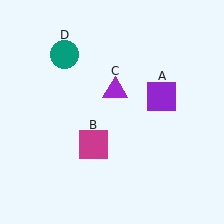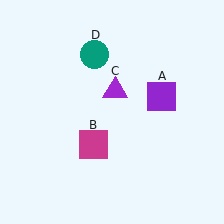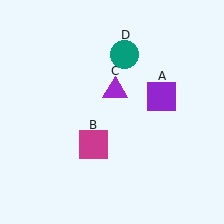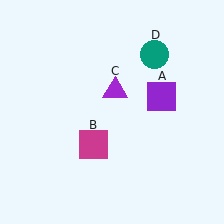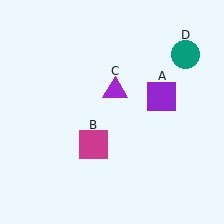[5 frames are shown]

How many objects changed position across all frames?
1 object changed position: teal circle (object D).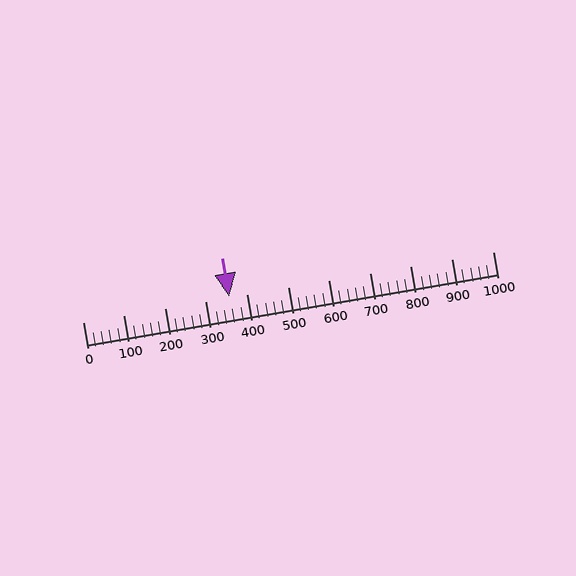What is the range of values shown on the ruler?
The ruler shows values from 0 to 1000.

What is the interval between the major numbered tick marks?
The major tick marks are spaced 100 units apart.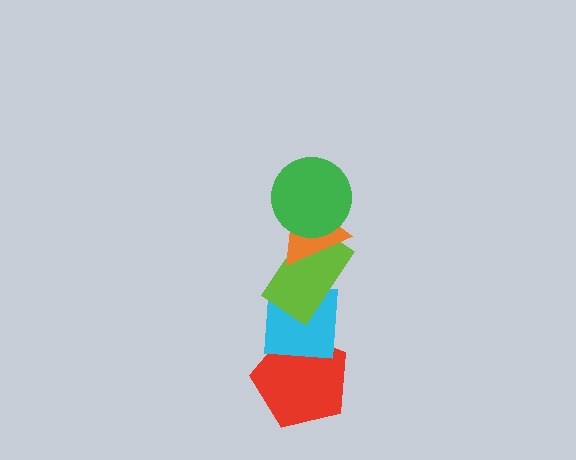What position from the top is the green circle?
The green circle is 1st from the top.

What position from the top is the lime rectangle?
The lime rectangle is 3rd from the top.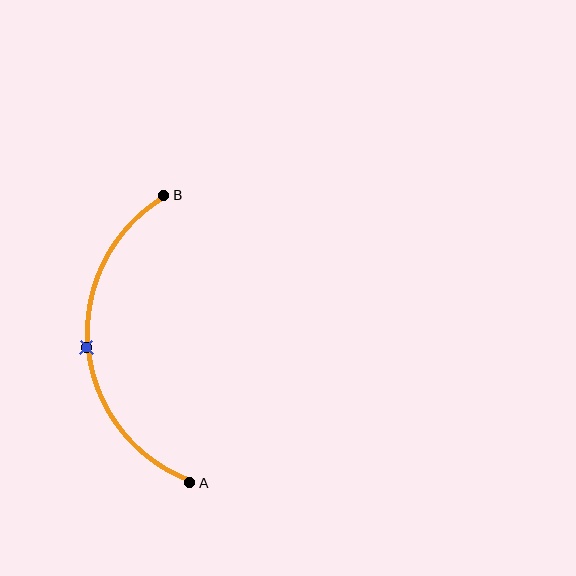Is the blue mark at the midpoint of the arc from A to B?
Yes. The blue mark lies on the arc at equal arc-length from both A and B — it is the arc midpoint.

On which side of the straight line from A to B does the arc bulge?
The arc bulges to the left of the straight line connecting A and B.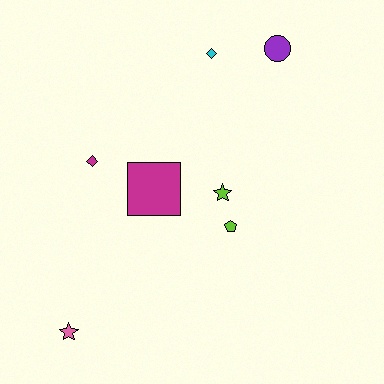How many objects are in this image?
There are 7 objects.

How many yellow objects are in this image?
There are no yellow objects.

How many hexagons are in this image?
There are no hexagons.